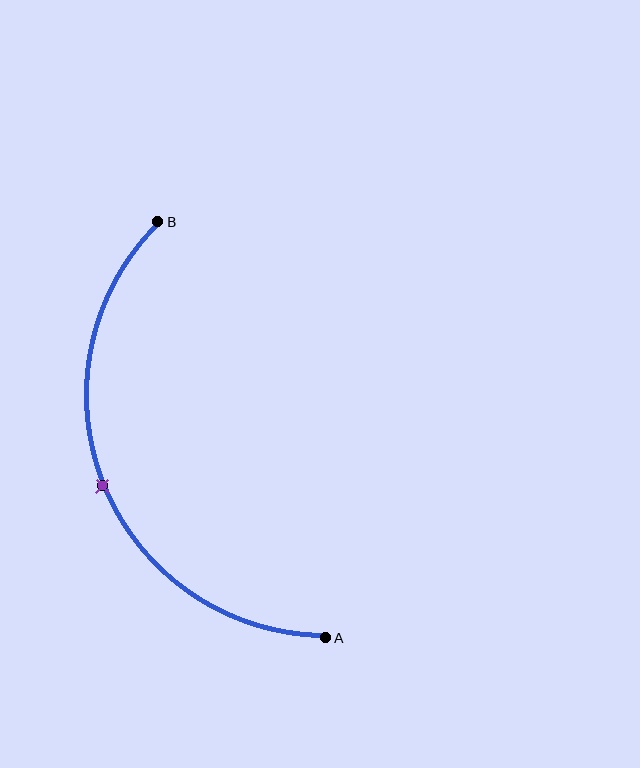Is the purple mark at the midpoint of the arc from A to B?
Yes. The purple mark lies on the arc at equal arc-length from both A and B — it is the arc midpoint.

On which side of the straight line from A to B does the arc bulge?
The arc bulges to the left of the straight line connecting A and B.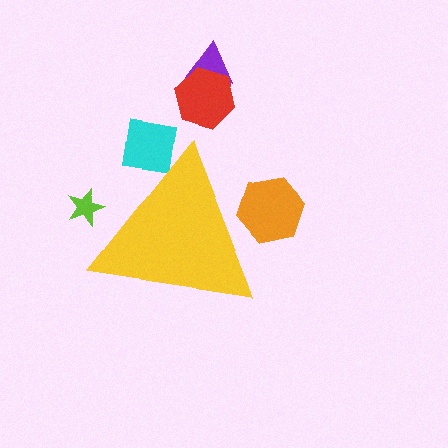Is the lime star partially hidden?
Yes, the lime star is partially hidden behind the yellow triangle.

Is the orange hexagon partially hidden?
Yes, the orange hexagon is partially hidden behind the yellow triangle.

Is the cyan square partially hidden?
Yes, the cyan square is partially hidden behind the yellow triangle.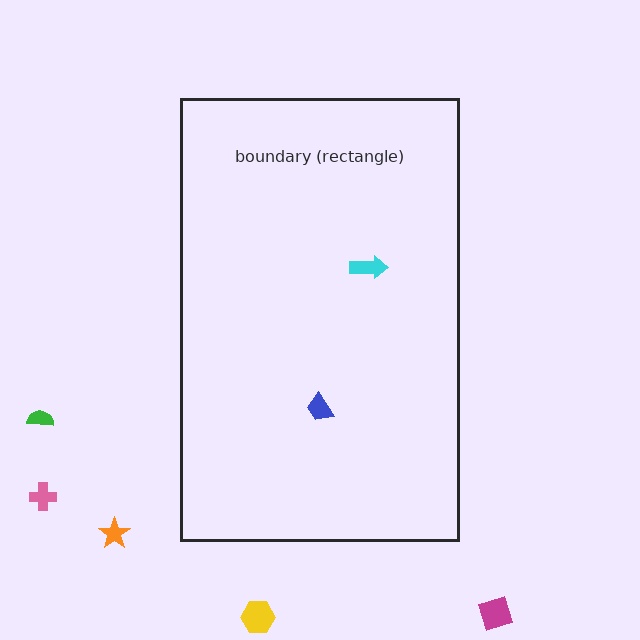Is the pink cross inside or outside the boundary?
Outside.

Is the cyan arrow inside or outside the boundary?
Inside.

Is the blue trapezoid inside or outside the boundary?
Inside.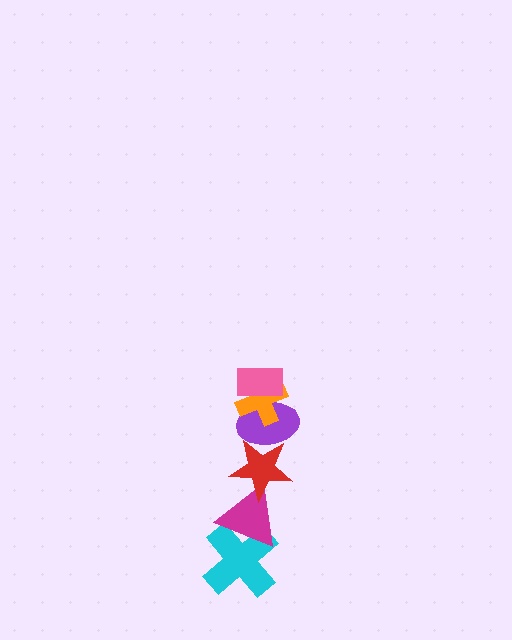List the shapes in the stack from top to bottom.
From top to bottom: the pink rectangle, the orange cross, the purple ellipse, the red star, the magenta triangle, the cyan cross.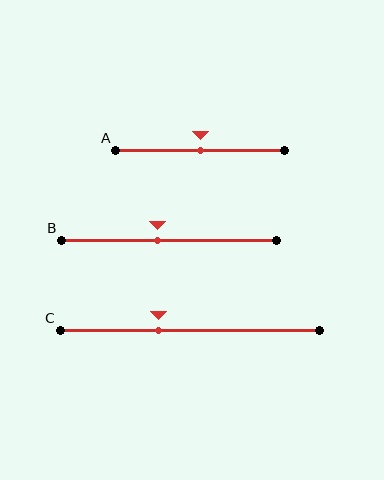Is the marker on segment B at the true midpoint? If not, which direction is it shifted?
No, the marker on segment B is shifted to the left by about 6% of the segment length.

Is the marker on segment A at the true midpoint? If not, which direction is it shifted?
Yes, the marker on segment A is at the true midpoint.